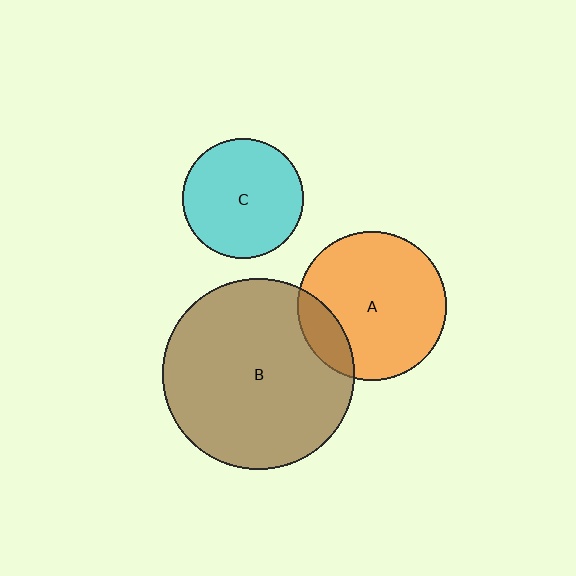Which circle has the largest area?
Circle B (brown).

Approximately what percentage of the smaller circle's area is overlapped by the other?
Approximately 15%.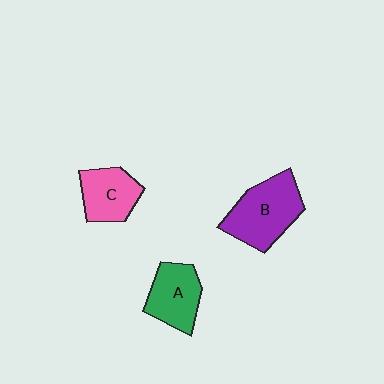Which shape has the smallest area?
Shape C (pink).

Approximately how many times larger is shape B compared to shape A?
Approximately 1.4 times.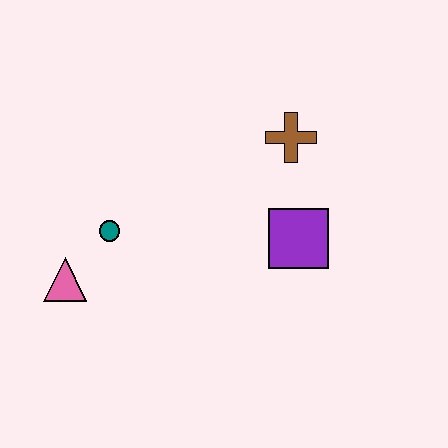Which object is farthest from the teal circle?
The brown cross is farthest from the teal circle.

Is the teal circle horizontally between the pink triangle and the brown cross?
Yes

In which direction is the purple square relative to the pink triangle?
The purple square is to the right of the pink triangle.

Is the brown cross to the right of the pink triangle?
Yes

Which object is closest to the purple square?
The brown cross is closest to the purple square.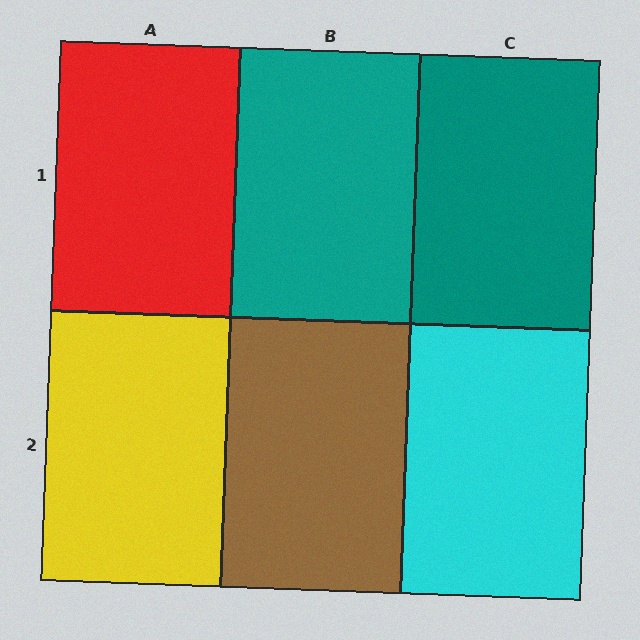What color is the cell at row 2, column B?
Brown.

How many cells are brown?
1 cell is brown.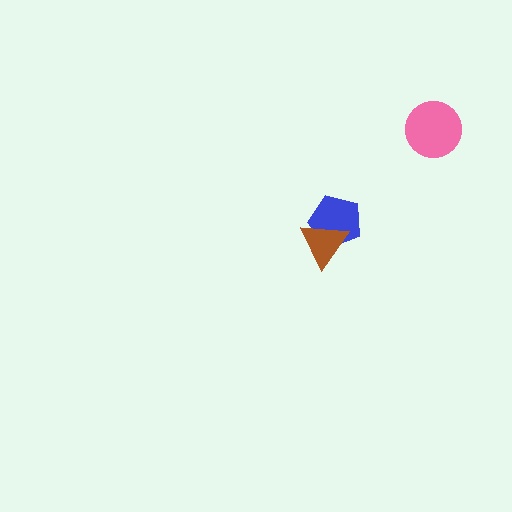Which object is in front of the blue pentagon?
The brown triangle is in front of the blue pentagon.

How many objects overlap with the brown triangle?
1 object overlaps with the brown triangle.